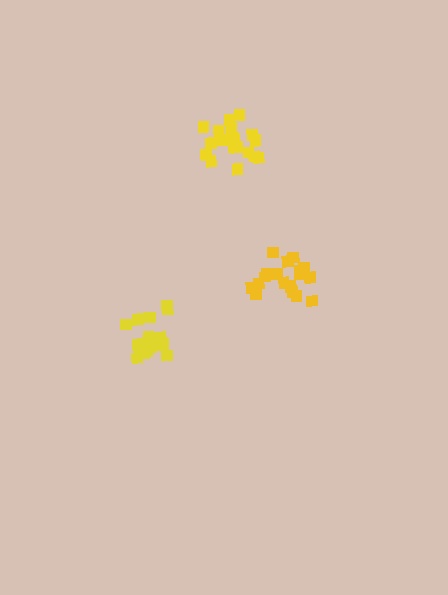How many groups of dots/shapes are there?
There are 3 groups.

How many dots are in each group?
Group 1: 19 dots, Group 2: 16 dots, Group 3: 20 dots (55 total).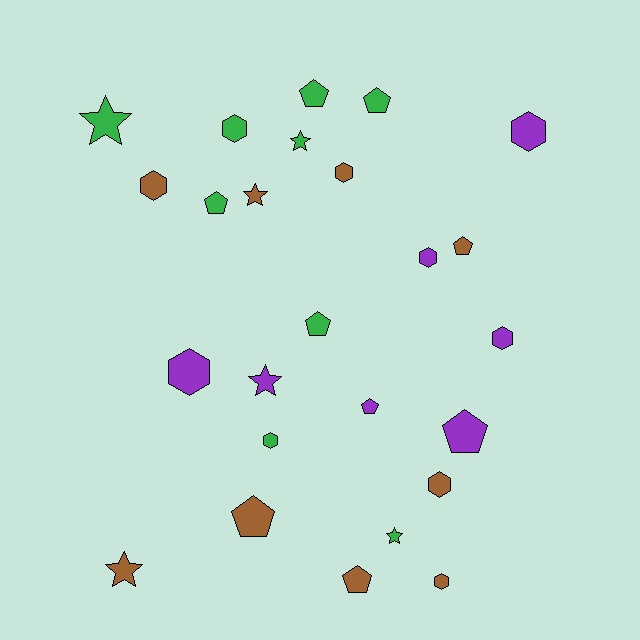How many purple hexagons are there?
There are 4 purple hexagons.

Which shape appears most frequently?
Hexagon, with 10 objects.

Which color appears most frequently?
Green, with 9 objects.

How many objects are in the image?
There are 25 objects.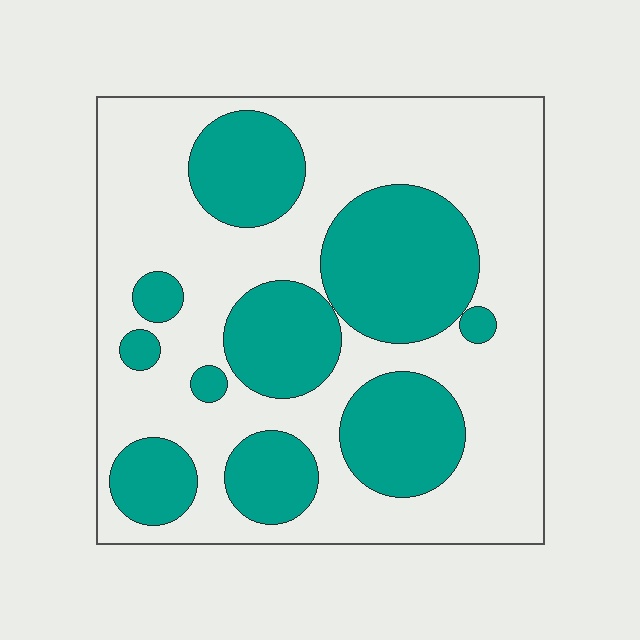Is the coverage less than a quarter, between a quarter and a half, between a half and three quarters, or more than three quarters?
Between a quarter and a half.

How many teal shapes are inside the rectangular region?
10.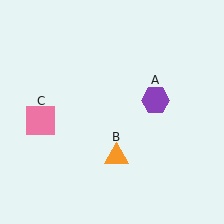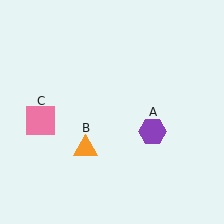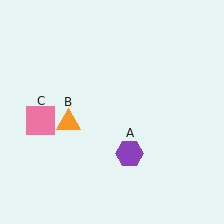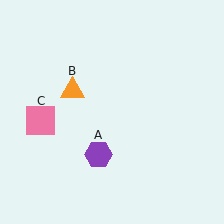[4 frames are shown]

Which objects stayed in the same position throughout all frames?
Pink square (object C) remained stationary.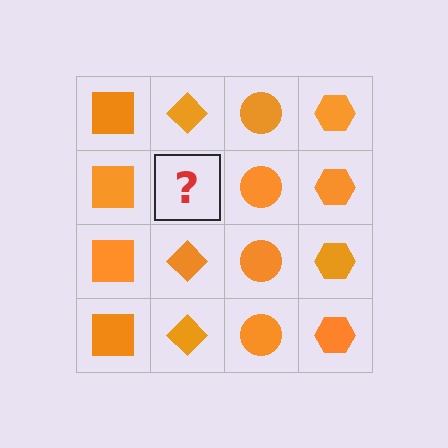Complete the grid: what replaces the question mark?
The question mark should be replaced with an orange diamond.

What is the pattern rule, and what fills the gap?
The rule is that each column has a consistent shape. The gap should be filled with an orange diamond.